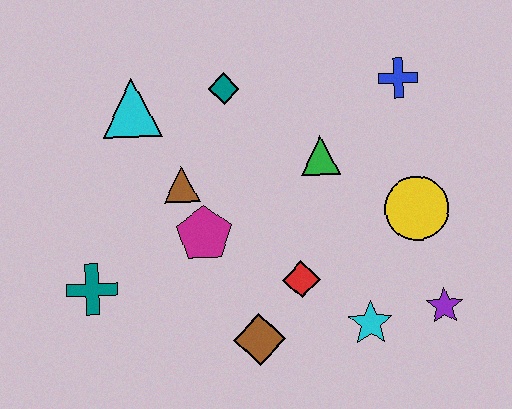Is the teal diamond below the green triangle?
No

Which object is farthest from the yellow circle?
The teal cross is farthest from the yellow circle.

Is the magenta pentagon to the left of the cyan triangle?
No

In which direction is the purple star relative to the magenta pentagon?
The purple star is to the right of the magenta pentagon.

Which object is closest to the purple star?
The cyan star is closest to the purple star.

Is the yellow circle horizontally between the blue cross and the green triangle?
No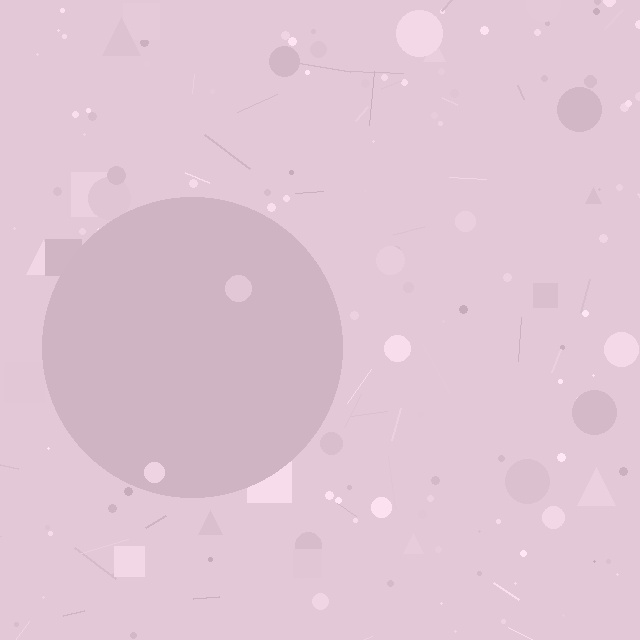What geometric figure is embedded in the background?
A circle is embedded in the background.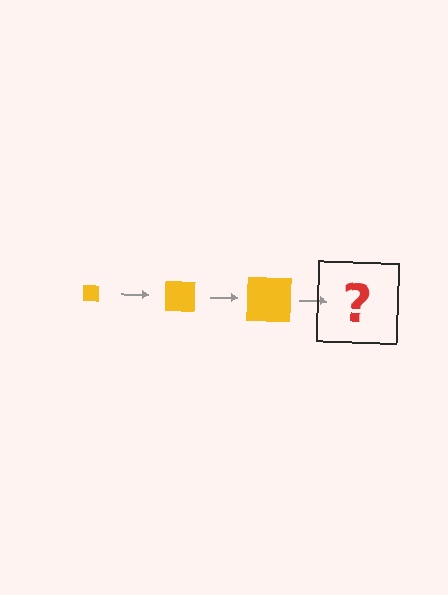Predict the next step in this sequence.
The next step is a yellow square, larger than the previous one.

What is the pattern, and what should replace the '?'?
The pattern is that the square gets progressively larger each step. The '?' should be a yellow square, larger than the previous one.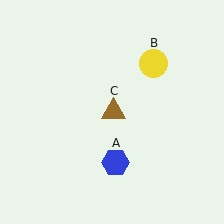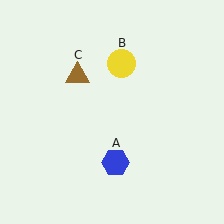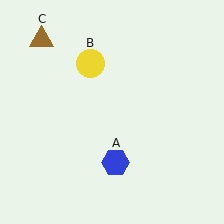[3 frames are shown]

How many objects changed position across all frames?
2 objects changed position: yellow circle (object B), brown triangle (object C).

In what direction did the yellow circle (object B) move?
The yellow circle (object B) moved left.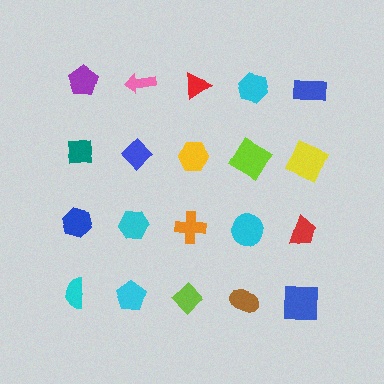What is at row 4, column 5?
A blue square.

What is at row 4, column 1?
A cyan semicircle.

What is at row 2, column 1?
A teal square.